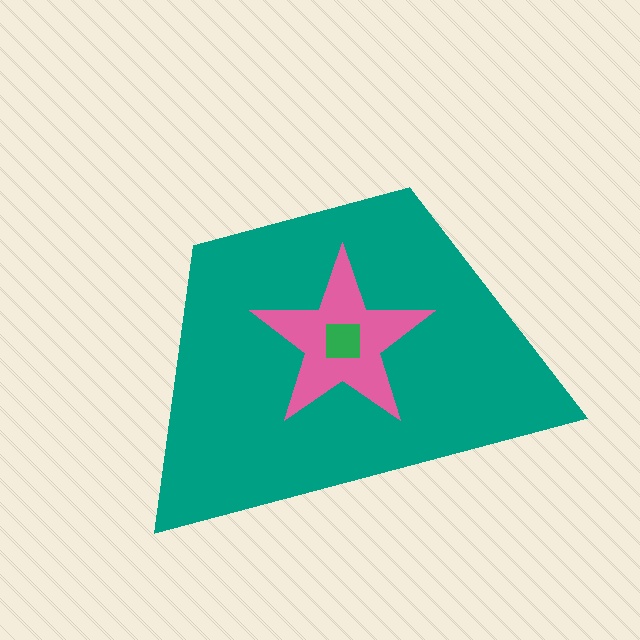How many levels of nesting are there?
3.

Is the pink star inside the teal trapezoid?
Yes.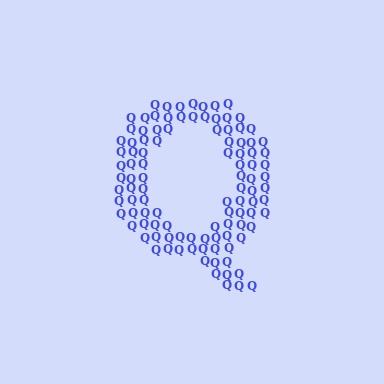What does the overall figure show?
The overall figure shows the letter Q.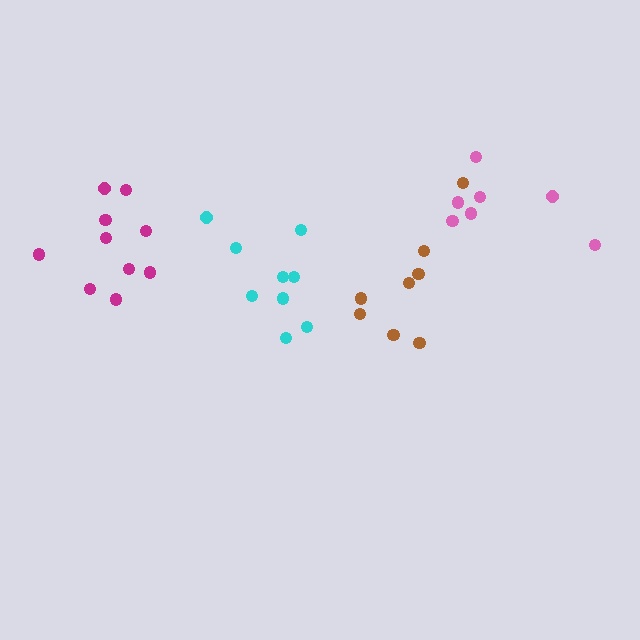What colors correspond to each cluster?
The clusters are colored: cyan, magenta, brown, pink.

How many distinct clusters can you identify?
There are 4 distinct clusters.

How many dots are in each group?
Group 1: 9 dots, Group 2: 10 dots, Group 3: 8 dots, Group 4: 7 dots (34 total).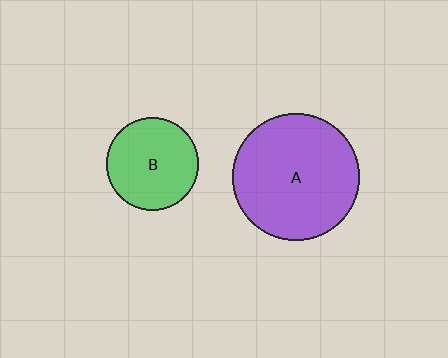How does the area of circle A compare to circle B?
Approximately 1.9 times.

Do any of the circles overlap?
No, none of the circles overlap.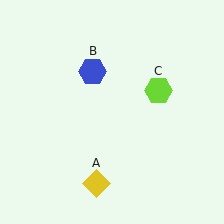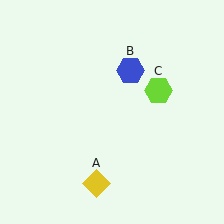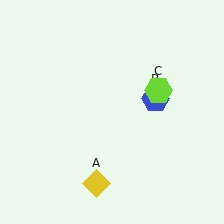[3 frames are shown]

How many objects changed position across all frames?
1 object changed position: blue hexagon (object B).